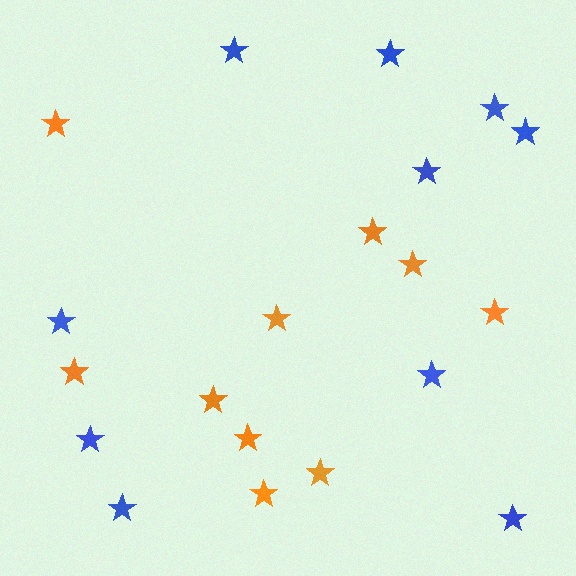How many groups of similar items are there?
There are 2 groups: one group of blue stars (10) and one group of orange stars (10).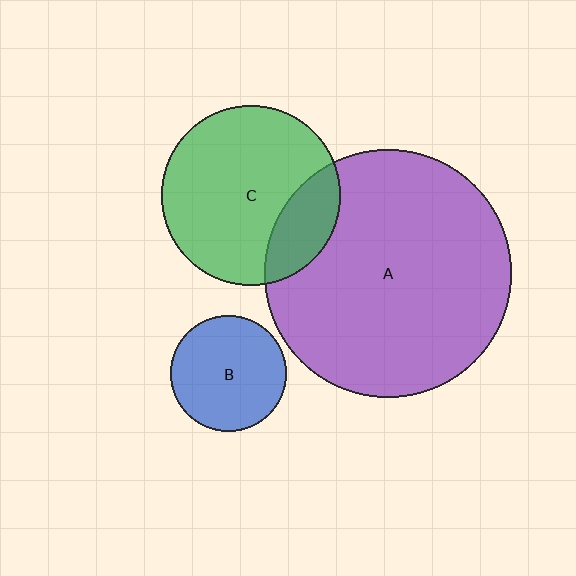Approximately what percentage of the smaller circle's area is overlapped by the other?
Approximately 20%.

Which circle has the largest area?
Circle A (purple).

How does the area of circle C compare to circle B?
Approximately 2.4 times.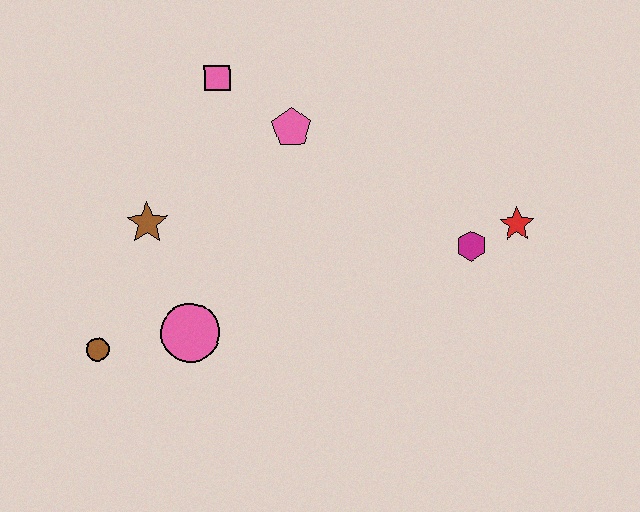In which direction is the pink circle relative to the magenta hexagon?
The pink circle is to the left of the magenta hexagon.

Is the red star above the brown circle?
Yes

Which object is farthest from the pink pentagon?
The brown circle is farthest from the pink pentagon.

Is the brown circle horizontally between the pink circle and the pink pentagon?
No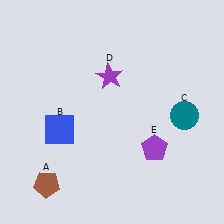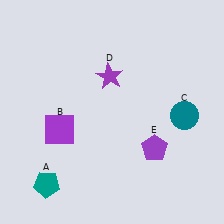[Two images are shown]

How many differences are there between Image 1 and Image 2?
There are 2 differences between the two images.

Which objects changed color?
A changed from brown to teal. B changed from blue to purple.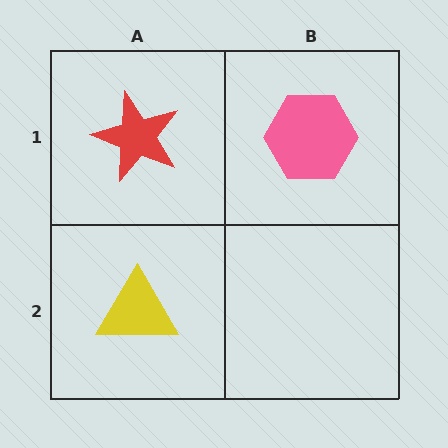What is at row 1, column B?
A pink hexagon.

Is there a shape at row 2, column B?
No, that cell is empty.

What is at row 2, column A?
A yellow triangle.